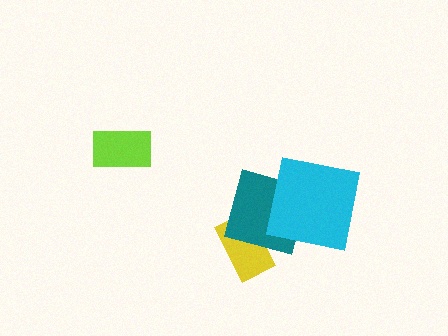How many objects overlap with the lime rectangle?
0 objects overlap with the lime rectangle.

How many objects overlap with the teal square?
2 objects overlap with the teal square.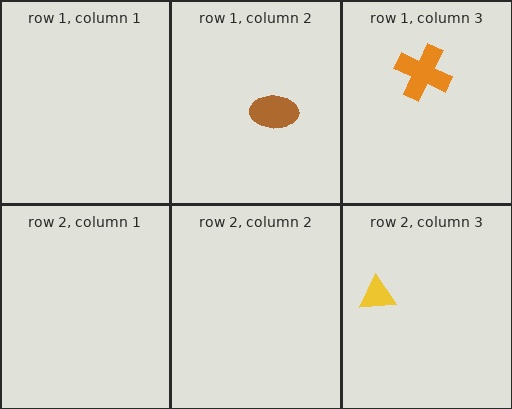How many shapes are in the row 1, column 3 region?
1.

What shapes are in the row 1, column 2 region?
The brown ellipse.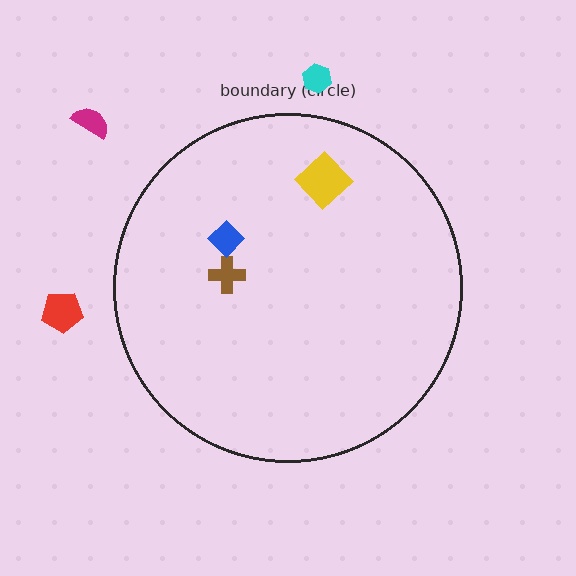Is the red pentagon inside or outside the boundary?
Outside.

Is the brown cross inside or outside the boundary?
Inside.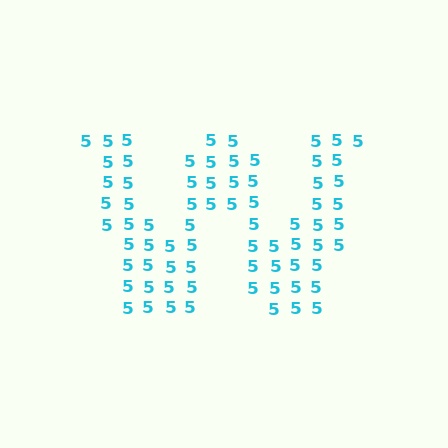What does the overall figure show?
The overall figure shows the letter W.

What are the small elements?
The small elements are digit 5's.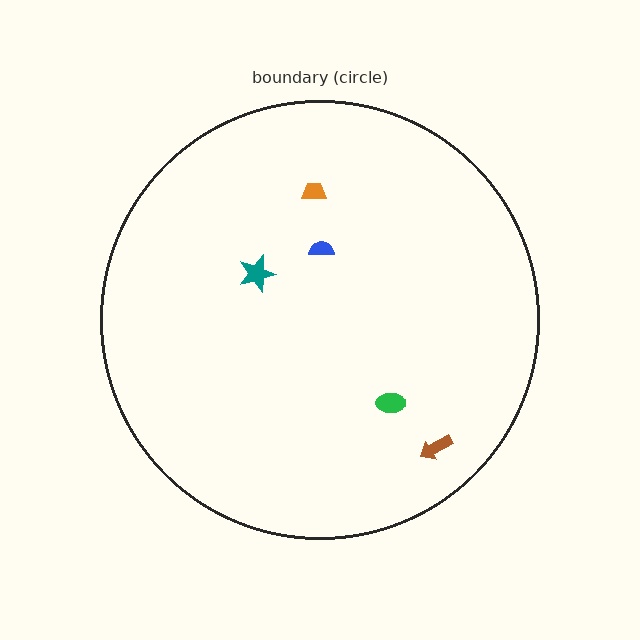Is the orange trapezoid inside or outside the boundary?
Inside.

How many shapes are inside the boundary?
5 inside, 0 outside.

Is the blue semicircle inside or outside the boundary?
Inside.